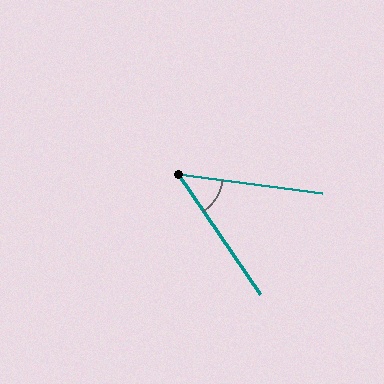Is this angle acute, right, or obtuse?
It is acute.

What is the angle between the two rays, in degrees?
Approximately 48 degrees.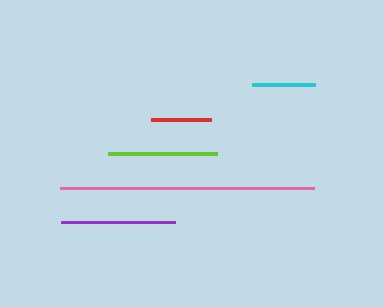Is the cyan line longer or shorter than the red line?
The cyan line is longer than the red line.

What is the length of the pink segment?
The pink segment is approximately 254 pixels long.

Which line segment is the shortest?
The red line is the shortest at approximately 61 pixels.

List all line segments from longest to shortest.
From longest to shortest: pink, purple, lime, cyan, red.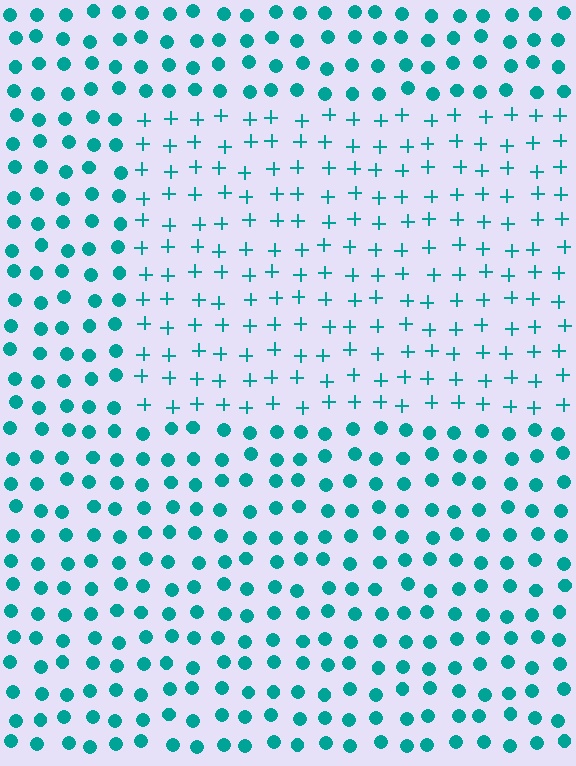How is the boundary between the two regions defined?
The boundary is defined by a change in element shape: plus signs inside vs. circles outside. All elements share the same color and spacing.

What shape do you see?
I see a rectangle.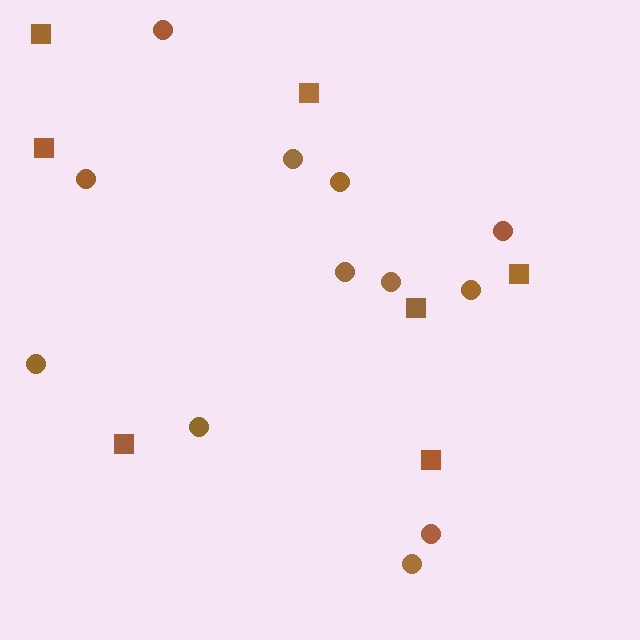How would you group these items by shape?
There are 2 groups: one group of squares (7) and one group of circles (12).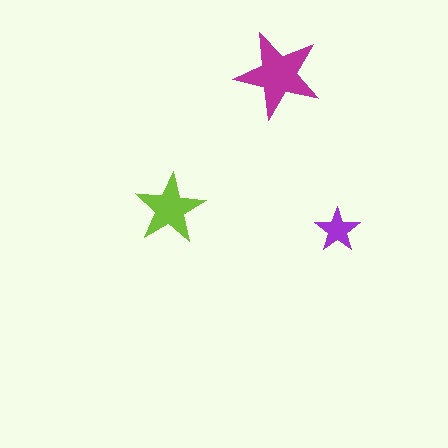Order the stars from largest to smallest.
the magenta one, the lime one, the purple one.